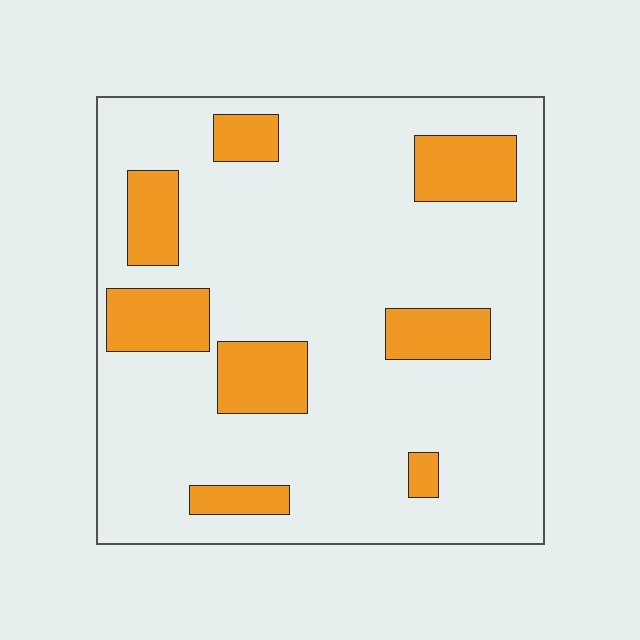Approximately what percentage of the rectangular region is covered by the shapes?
Approximately 20%.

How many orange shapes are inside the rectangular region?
8.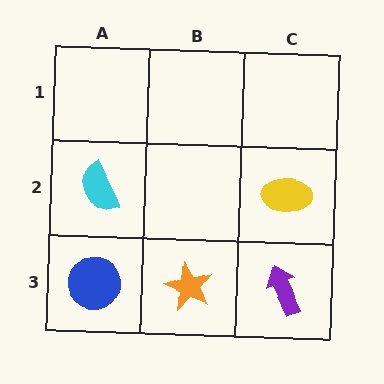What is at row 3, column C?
A purple arrow.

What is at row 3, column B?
An orange star.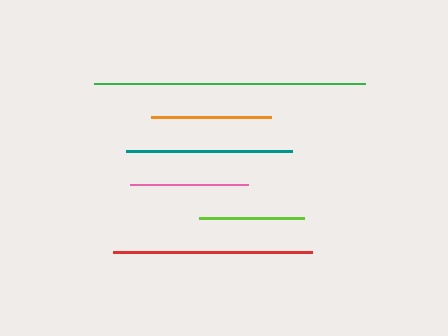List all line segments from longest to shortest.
From longest to shortest: green, red, teal, orange, pink, lime.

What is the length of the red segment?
The red segment is approximately 199 pixels long.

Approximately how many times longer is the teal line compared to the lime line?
The teal line is approximately 1.6 times the length of the lime line.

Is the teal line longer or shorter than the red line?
The red line is longer than the teal line.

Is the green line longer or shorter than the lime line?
The green line is longer than the lime line.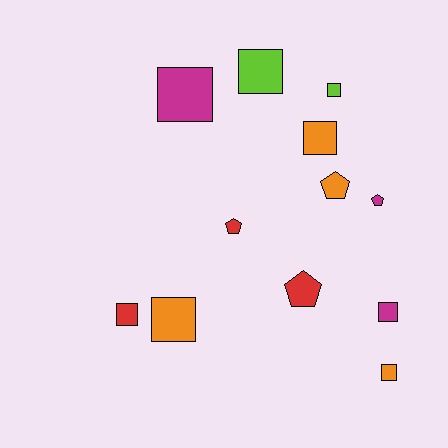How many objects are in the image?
There are 12 objects.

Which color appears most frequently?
Orange, with 4 objects.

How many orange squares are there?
There are 3 orange squares.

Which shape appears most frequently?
Square, with 8 objects.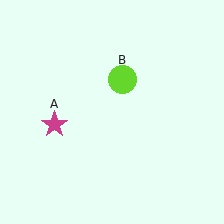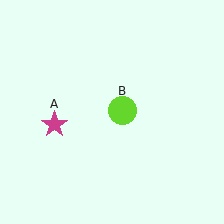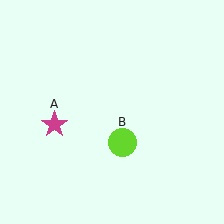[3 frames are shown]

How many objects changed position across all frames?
1 object changed position: lime circle (object B).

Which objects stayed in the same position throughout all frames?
Magenta star (object A) remained stationary.